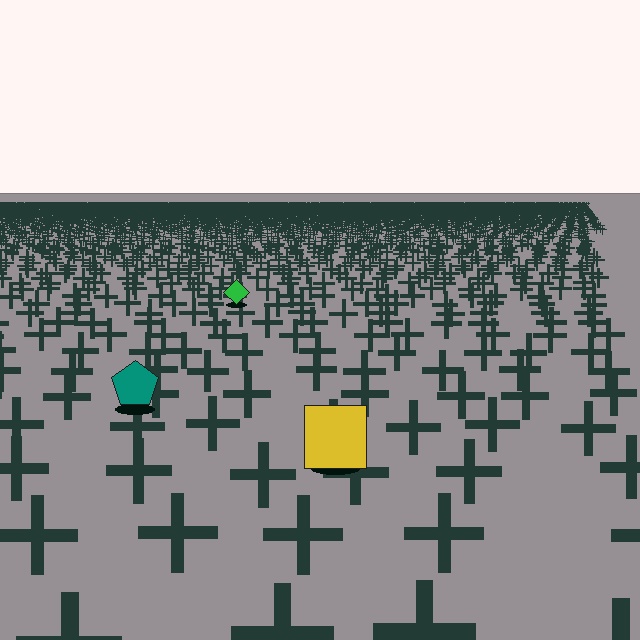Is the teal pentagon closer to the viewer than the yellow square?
No. The yellow square is closer — you can tell from the texture gradient: the ground texture is coarser near it.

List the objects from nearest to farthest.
From nearest to farthest: the yellow square, the teal pentagon, the green diamond.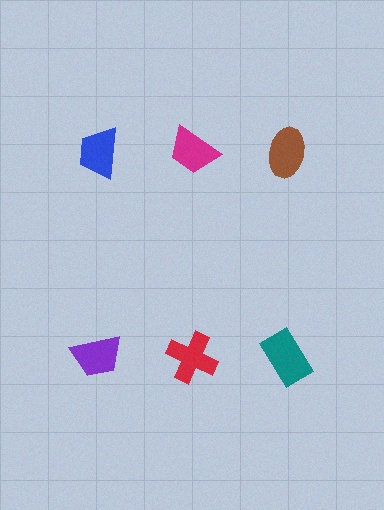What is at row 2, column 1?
A purple trapezoid.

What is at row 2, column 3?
A teal rectangle.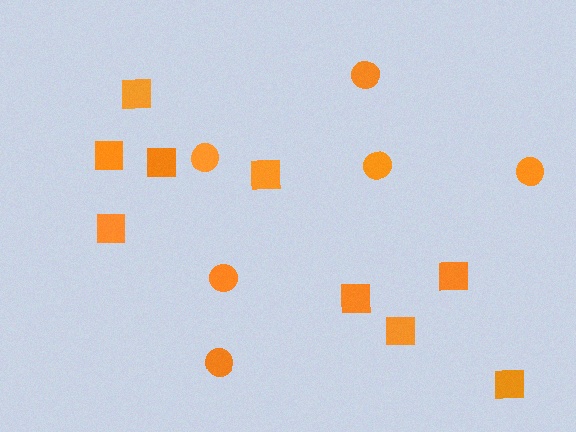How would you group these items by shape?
There are 2 groups: one group of circles (6) and one group of squares (9).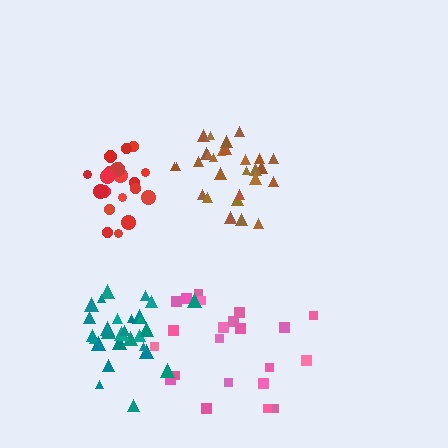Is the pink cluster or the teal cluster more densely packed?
Teal.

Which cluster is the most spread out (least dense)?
Pink.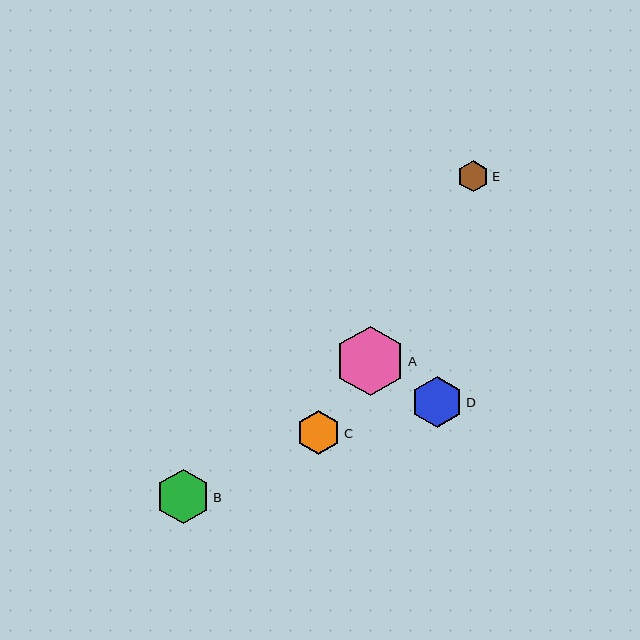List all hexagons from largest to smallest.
From largest to smallest: A, B, D, C, E.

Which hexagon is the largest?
Hexagon A is the largest with a size of approximately 70 pixels.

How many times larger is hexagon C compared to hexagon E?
Hexagon C is approximately 1.4 times the size of hexagon E.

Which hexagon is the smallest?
Hexagon E is the smallest with a size of approximately 31 pixels.